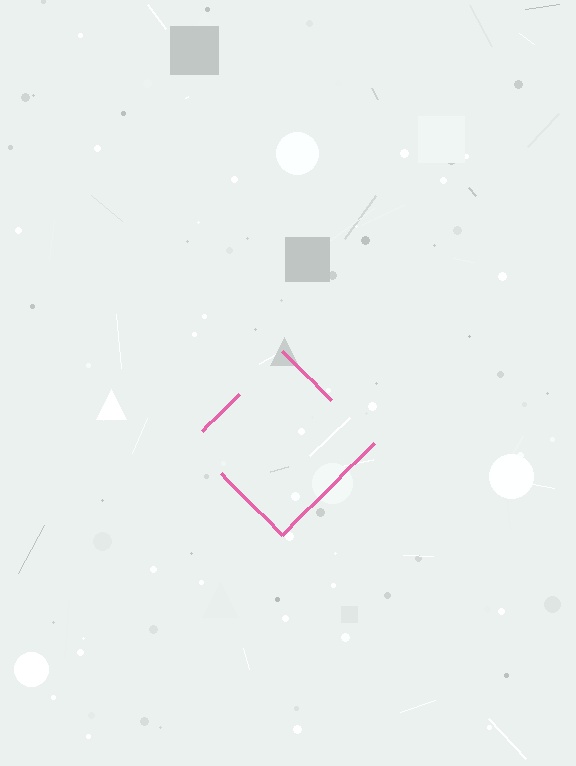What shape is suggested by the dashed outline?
The dashed outline suggests a diamond.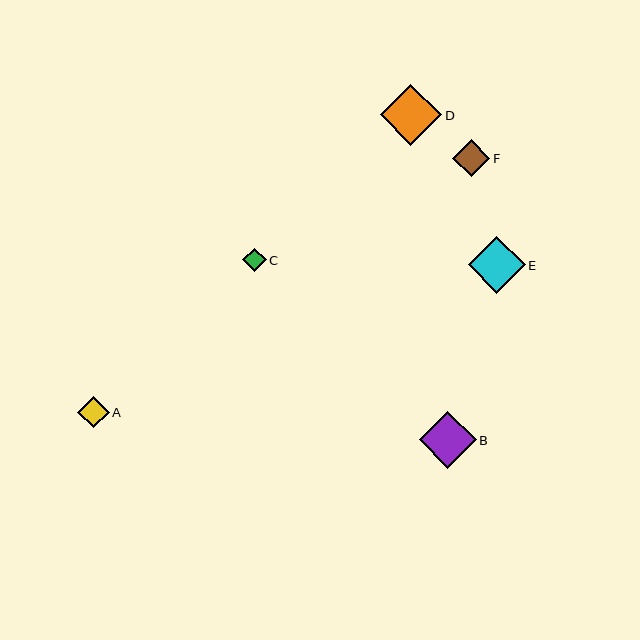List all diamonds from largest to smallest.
From largest to smallest: D, B, E, F, A, C.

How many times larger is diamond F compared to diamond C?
Diamond F is approximately 1.5 times the size of diamond C.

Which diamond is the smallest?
Diamond C is the smallest with a size of approximately 24 pixels.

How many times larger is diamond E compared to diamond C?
Diamond E is approximately 2.4 times the size of diamond C.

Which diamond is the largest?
Diamond D is the largest with a size of approximately 61 pixels.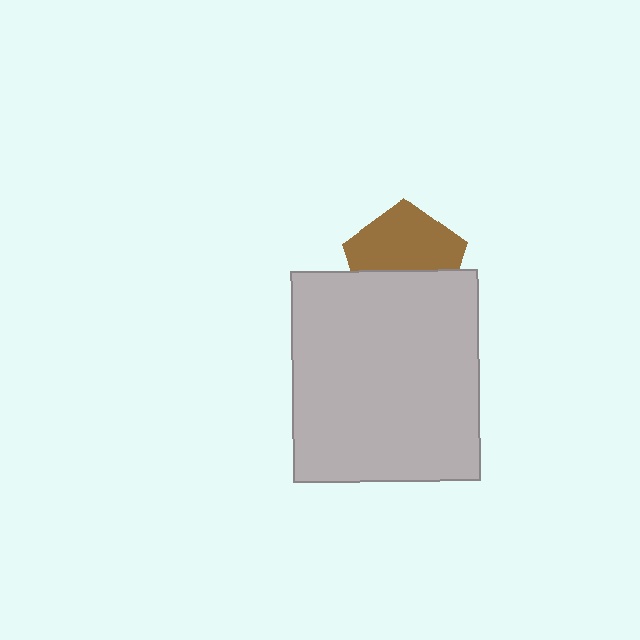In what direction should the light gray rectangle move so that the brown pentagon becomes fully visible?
The light gray rectangle should move down. That is the shortest direction to clear the overlap and leave the brown pentagon fully visible.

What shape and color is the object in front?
The object in front is a light gray rectangle.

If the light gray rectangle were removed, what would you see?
You would see the complete brown pentagon.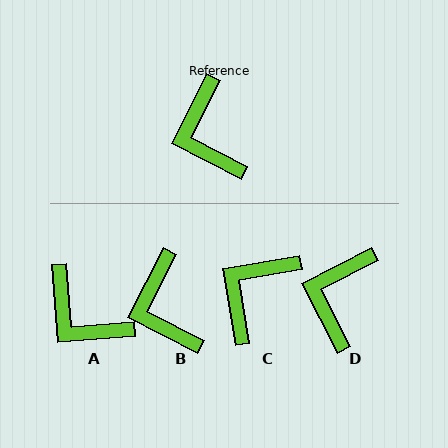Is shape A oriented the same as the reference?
No, it is off by about 32 degrees.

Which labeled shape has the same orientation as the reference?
B.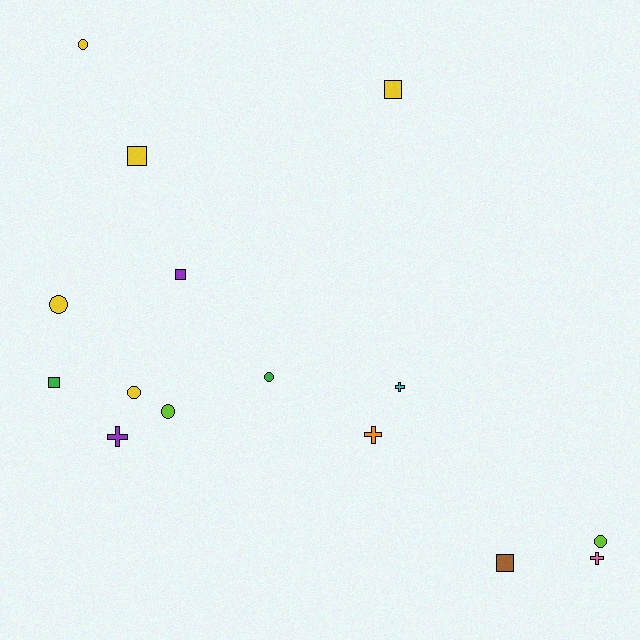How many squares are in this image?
There are 5 squares.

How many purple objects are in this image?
There are 2 purple objects.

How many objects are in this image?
There are 15 objects.